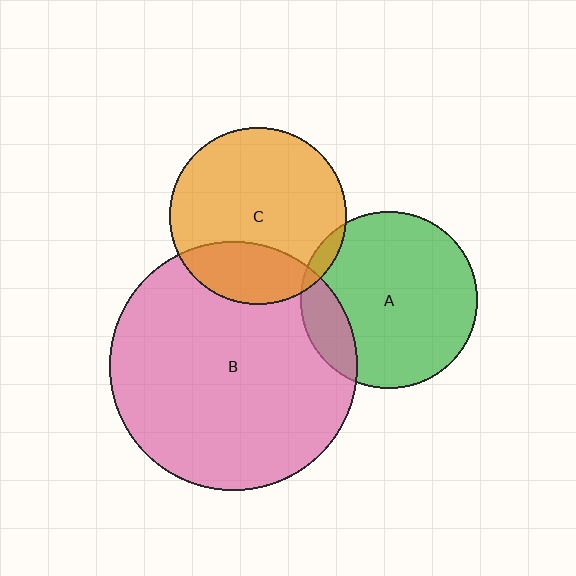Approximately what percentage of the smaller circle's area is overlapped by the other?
Approximately 5%.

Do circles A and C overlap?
Yes.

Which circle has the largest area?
Circle B (pink).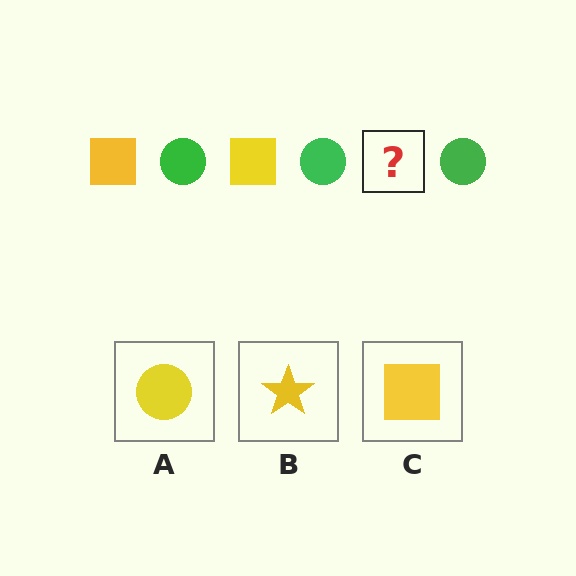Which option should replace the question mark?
Option C.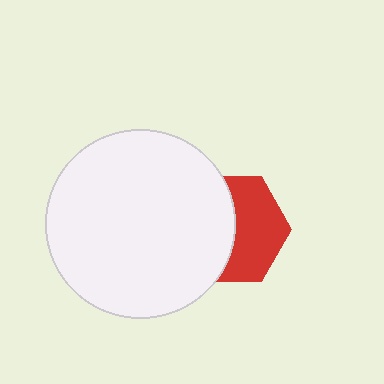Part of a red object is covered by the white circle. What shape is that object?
It is a hexagon.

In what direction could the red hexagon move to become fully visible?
The red hexagon could move right. That would shift it out from behind the white circle entirely.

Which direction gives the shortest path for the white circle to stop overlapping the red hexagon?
Moving left gives the shortest separation.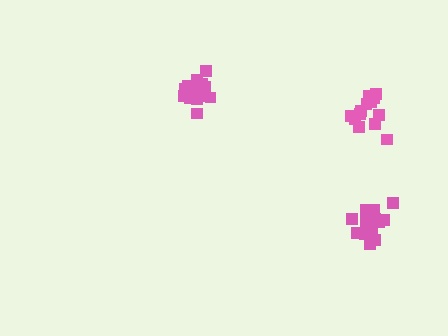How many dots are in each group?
Group 1: 18 dots, Group 2: 15 dots, Group 3: 13 dots (46 total).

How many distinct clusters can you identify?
There are 3 distinct clusters.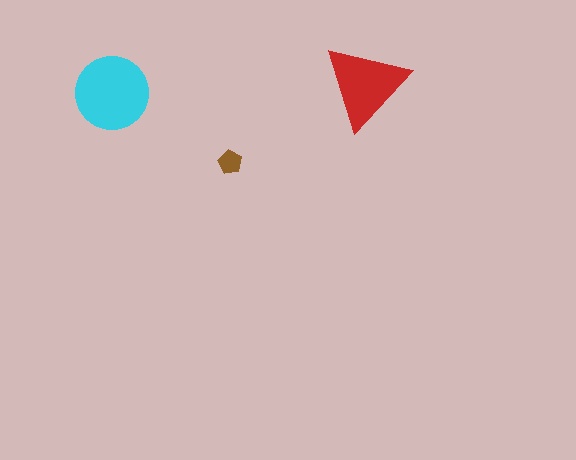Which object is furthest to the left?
The cyan circle is leftmost.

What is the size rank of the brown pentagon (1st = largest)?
3rd.